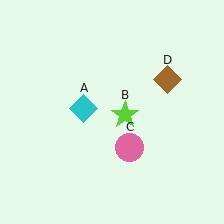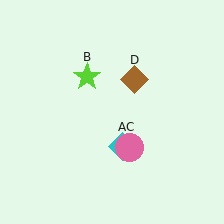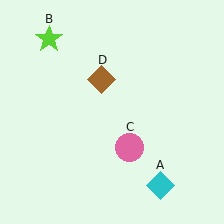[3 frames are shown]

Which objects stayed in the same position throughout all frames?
Pink circle (object C) remained stationary.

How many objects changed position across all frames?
3 objects changed position: cyan diamond (object A), lime star (object B), brown diamond (object D).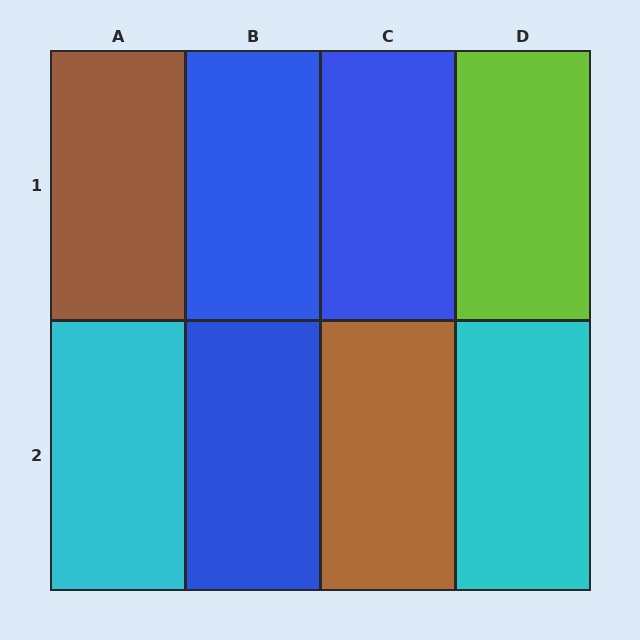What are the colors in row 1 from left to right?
Brown, blue, blue, lime.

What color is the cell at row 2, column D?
Cyan.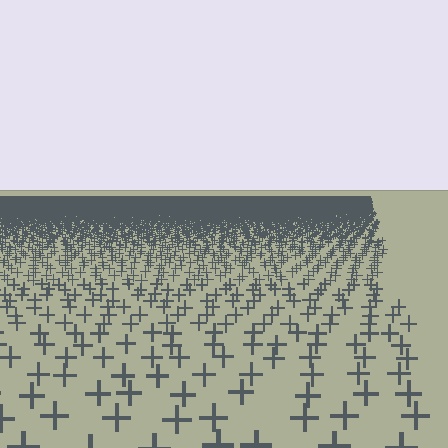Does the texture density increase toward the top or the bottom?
Density increases toward the top.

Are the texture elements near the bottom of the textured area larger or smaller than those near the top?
Larger. Near the bottom, elements are closer to the viewer and appear at a bigger on-screen size.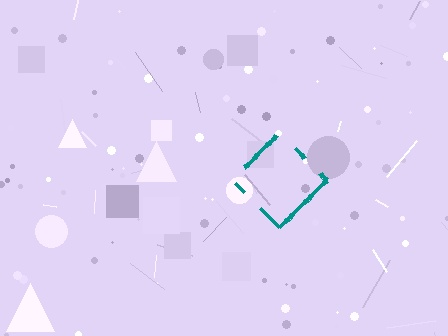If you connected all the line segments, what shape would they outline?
They would outline a diamond.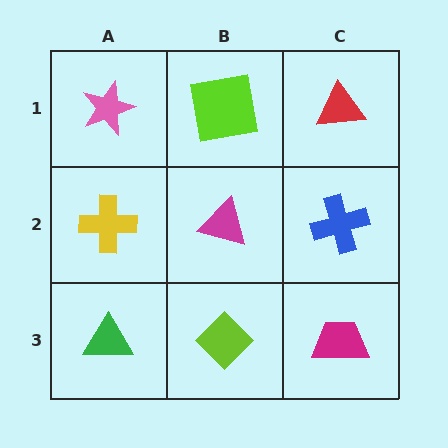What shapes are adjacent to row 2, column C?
A red triangle (row 1, column C), a magenta trapezoid (row 3, column C), a magenta triangle (row 2, column B).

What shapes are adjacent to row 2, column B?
A lime square (row 1, column B), a lime diamond (row 3, column B), a yellow cross (row 2, column A), a blue cross (row 2, column C).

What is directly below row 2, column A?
A green triangle.